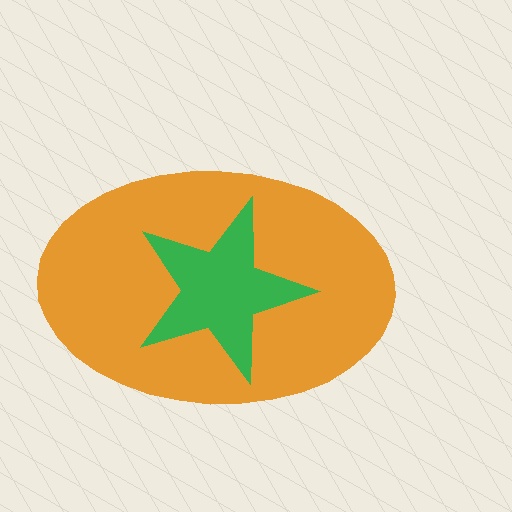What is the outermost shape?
The orange ellipse.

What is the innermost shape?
The green star.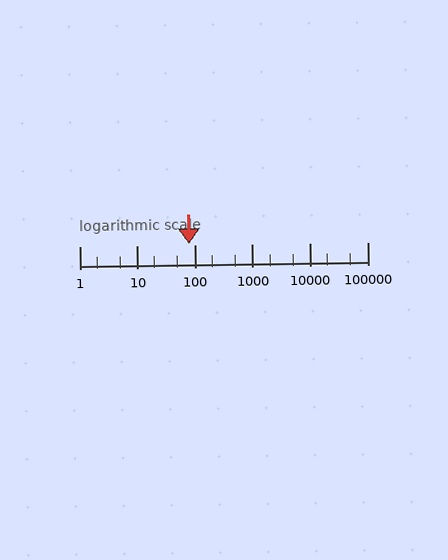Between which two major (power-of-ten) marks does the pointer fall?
The pointer is between 10 and 100.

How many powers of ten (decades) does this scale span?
The scale spans 5 decades, from 1 to 100000.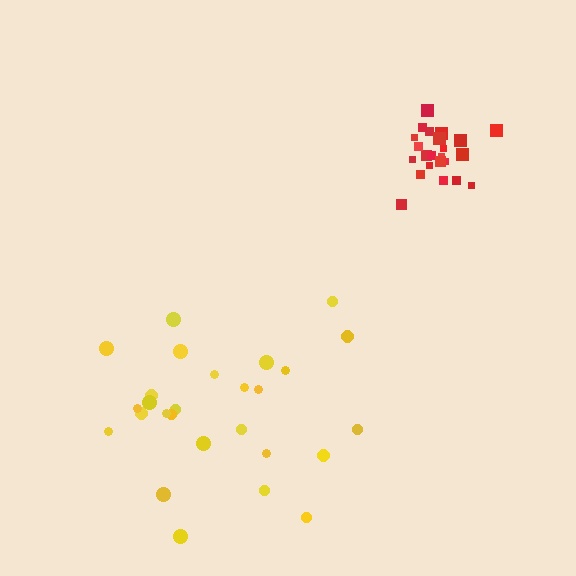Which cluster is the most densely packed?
Red.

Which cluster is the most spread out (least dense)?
Yellow.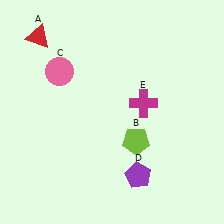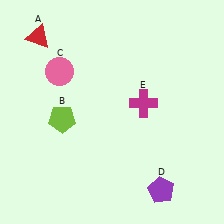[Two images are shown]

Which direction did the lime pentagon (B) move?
The lime pentagon (B) moved left.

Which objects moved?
The objects that moved are: the lime pentagon (B), the purple pentagon (D).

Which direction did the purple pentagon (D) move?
The purple pentagon (D) moved right.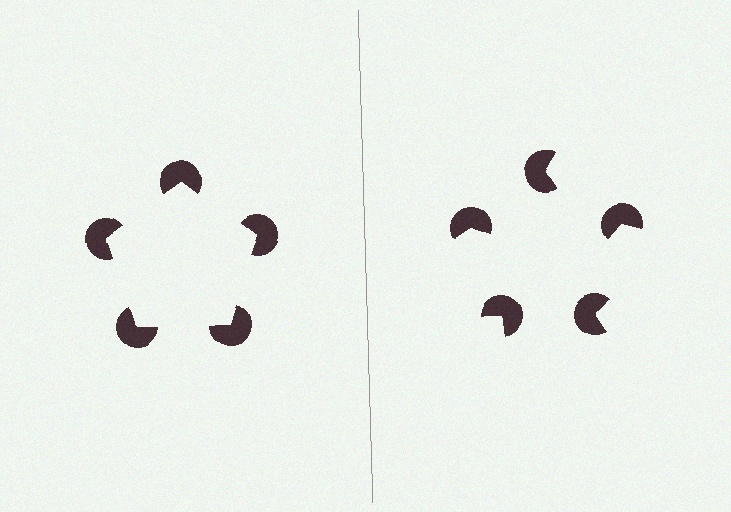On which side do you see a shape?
An illusory pentagon appears on the left side. On the right side the wedge cuts are rotated, so no coherent shape forms.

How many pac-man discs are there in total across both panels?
10 — 5 on each side.